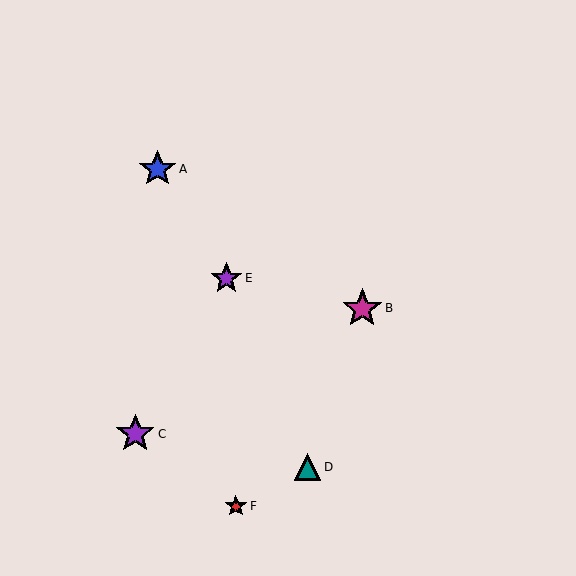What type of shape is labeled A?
Shape A is a blue star.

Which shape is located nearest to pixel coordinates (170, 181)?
The blue star (labeled A) at (158, 169) is nearest to that location.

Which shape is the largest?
The magenta star (labeled B) is the largest.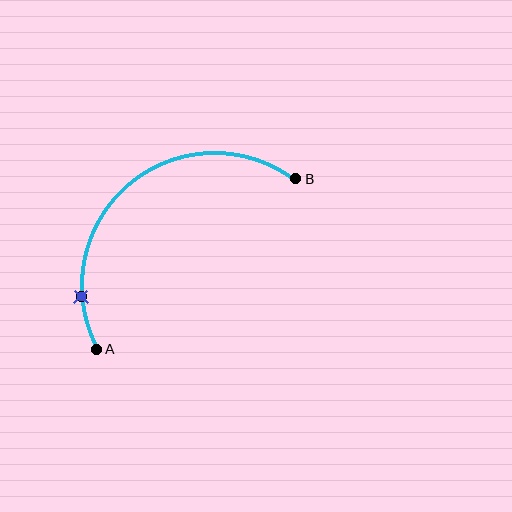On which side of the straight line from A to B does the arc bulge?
The arc bulges above and to the left of the straight line connecting A and B.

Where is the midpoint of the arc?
The arc midpoint is the point on the curve farthest from the straight line joining A and B. It sits above and to the left of that line.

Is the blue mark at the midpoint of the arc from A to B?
No. The blue mark lies on the arc but is closer to endpoint A. The arc midpoint would be at the point on the curve equidistant along the arc from both A and B.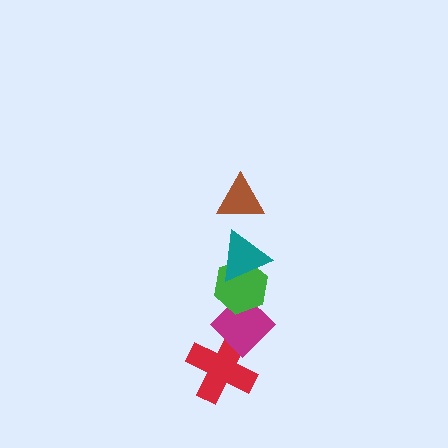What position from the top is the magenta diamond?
The magenta diamond is 4th from the top.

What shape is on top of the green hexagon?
The teal triangle is on top of the green hexagon.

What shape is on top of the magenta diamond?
The green hexagon is on top of the magenta diamond.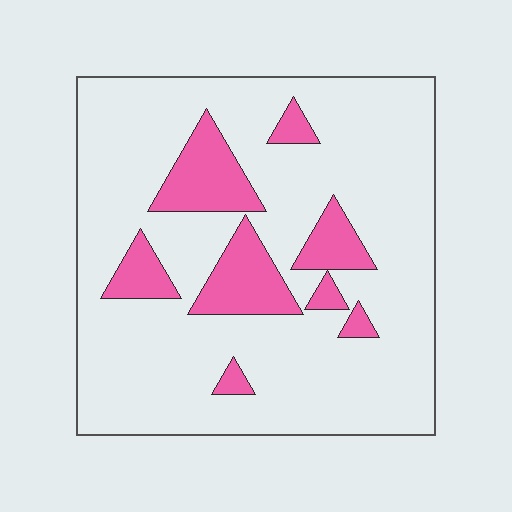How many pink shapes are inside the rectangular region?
8.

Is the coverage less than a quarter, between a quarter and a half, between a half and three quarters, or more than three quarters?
Less than a quarter.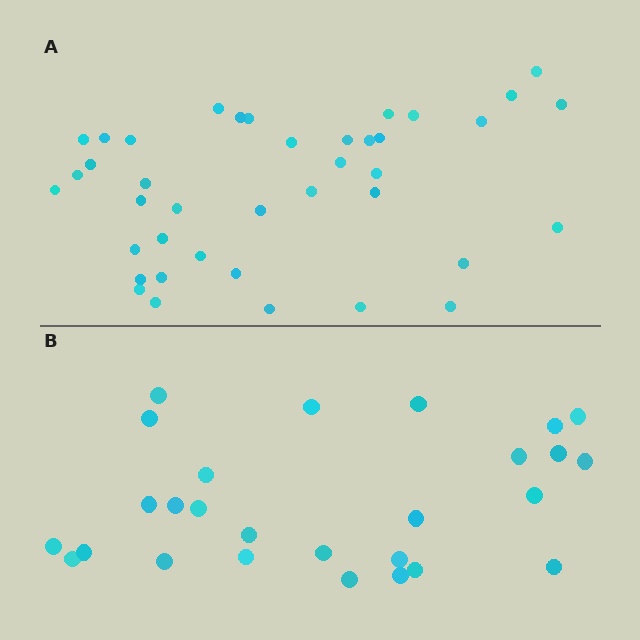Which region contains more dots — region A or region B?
Region A (the top region) has more dots.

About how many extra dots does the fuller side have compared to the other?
Region A has approximately 15 more dots than region B.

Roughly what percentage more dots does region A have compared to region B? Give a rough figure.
About 50% more.